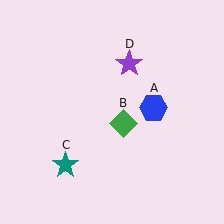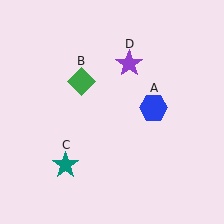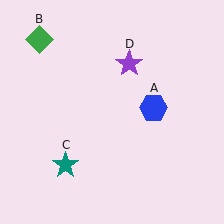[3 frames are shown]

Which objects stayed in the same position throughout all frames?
Blue hexagon (object A) and teal star (object C) and purple star (object D) remained stationary.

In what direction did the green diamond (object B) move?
The green diamond (object B) moved up and to the left.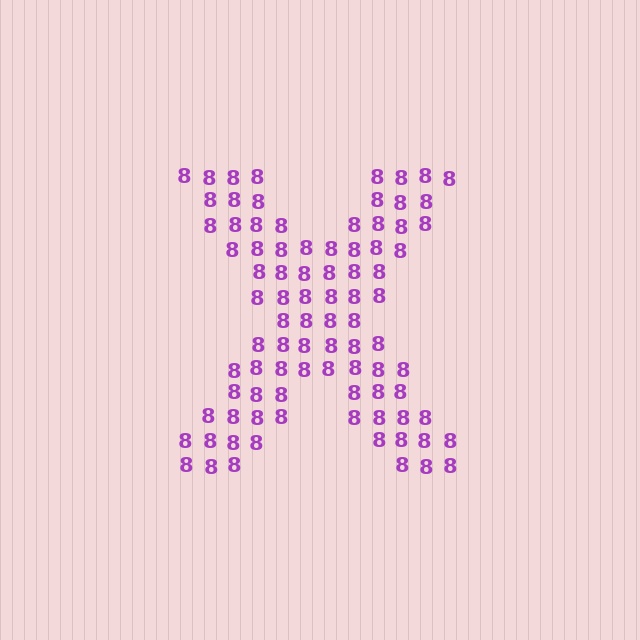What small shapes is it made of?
It is made of small digit 8's.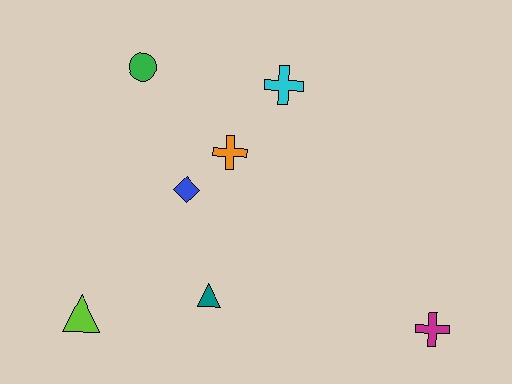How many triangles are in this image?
There are 2 triangles.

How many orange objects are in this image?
There is 1 orange object.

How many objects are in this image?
There are 7 objects.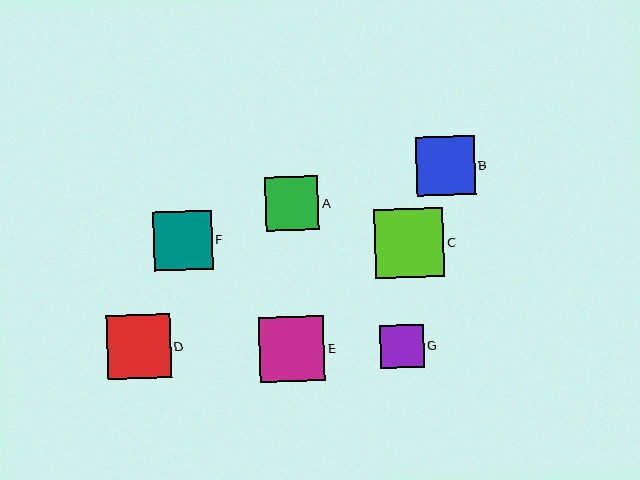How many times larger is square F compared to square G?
Square F is approximately 1.3 times the size of square G.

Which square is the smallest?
Square G is the smallest with a size of approximately 44 pixels.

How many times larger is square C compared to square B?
Square C is approximately 1.2 times the size of square B.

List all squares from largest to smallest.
From largest to smallest: C, E, D, B, F, A, G.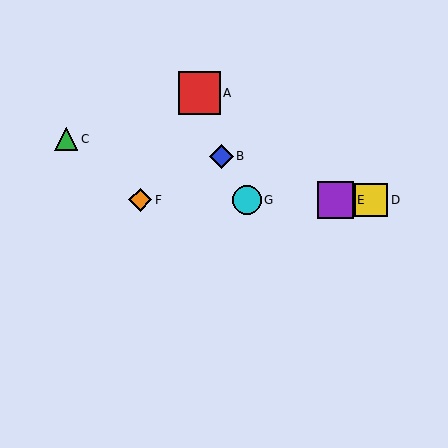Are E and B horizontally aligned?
No, E is at y≈200 and B is at y≈156.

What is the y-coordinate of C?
Object C is at y≈139.